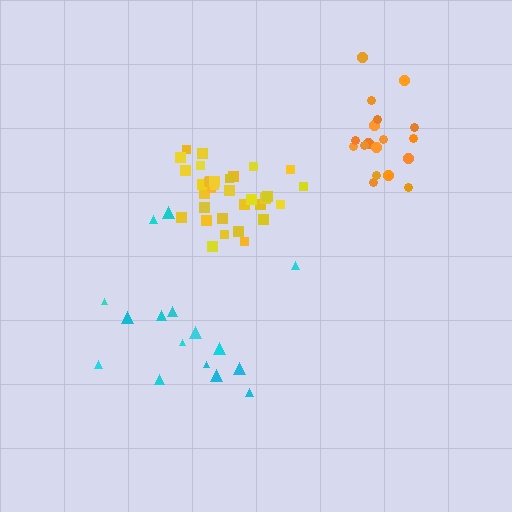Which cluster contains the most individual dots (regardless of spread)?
Yellow (34).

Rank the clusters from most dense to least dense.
yellow, orange, cyan.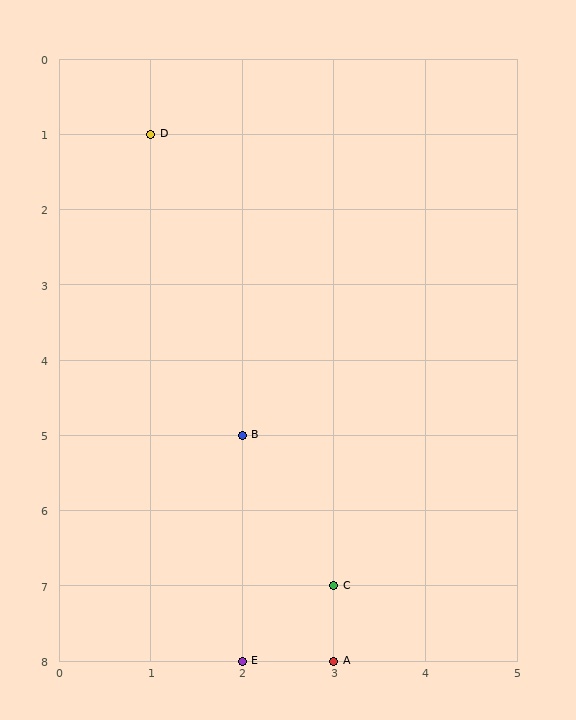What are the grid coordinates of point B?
Point B is at grid coordinates (2, 5).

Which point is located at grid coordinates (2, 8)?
Point E is at (2, 8).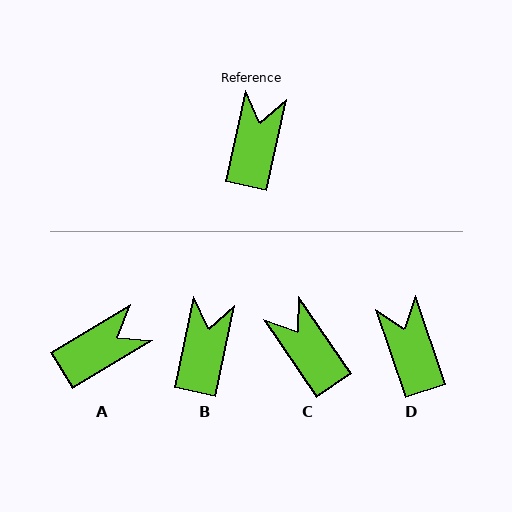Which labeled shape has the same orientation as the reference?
B.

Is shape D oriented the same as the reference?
No, it is off by about 31 degrees.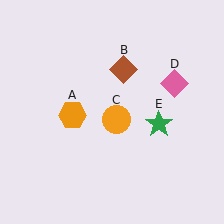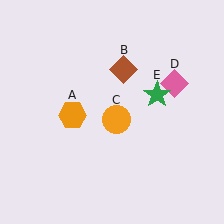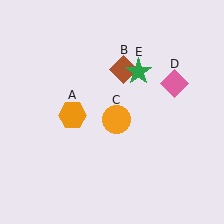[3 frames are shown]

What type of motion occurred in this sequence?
The green star (object E) rotated counterclockwise around the center of the scene.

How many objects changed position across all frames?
1 object changed position: green star (object E).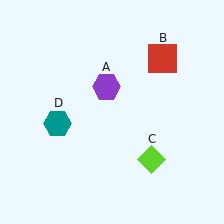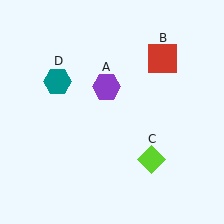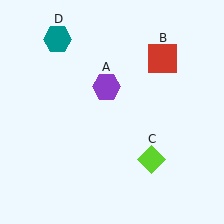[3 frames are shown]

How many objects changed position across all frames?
1 object changed position: teal hexagon (object D).